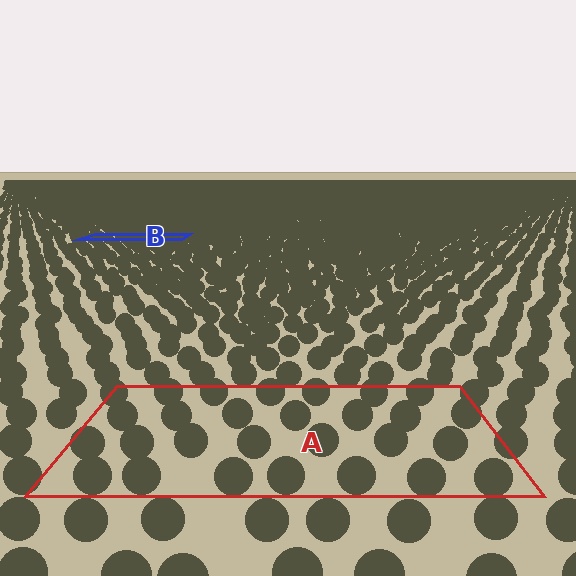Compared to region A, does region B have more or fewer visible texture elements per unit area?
Region B has more texture elements per unit area — they are packed more densely because it is farther away.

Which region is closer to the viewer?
Region A is closer. The texture elements there are larger and more spread out.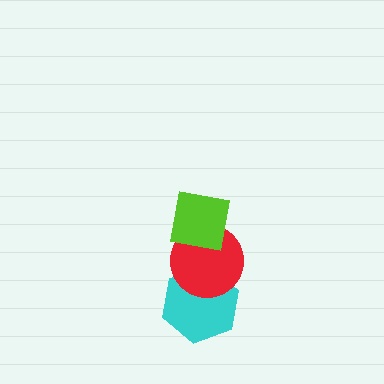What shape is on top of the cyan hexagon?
The red circle is on top of the cyan hexagon.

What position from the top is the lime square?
The lime square is 1st from the top.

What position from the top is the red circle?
The red circle is 2nd from the top.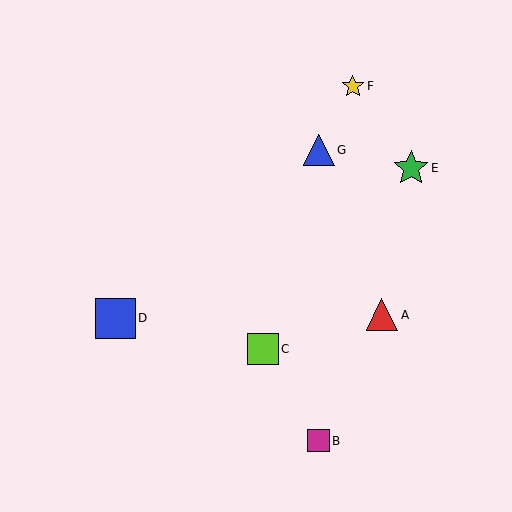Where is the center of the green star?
The center of the green star is at (411, 168).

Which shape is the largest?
The blue square (labeled D) is the largest.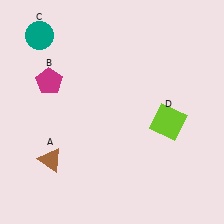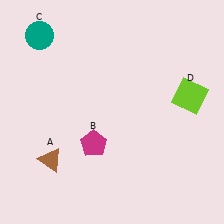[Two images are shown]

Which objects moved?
The objects that moved are: the magenta pentagon (B), the lime square (D).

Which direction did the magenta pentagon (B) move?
The magenta pentagon (B) moved down.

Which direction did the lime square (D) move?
The lime square (D) moved up.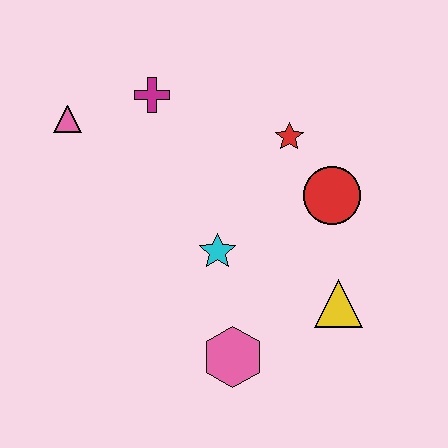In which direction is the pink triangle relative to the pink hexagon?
The pink triangle is above the pink hexagon.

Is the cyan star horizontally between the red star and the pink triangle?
Yes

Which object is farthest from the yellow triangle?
The pink triangle is farthest from the yellow triangle.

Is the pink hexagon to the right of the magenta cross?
Yes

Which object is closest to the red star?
The red circle is closest to the red star.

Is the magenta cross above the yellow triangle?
Yes